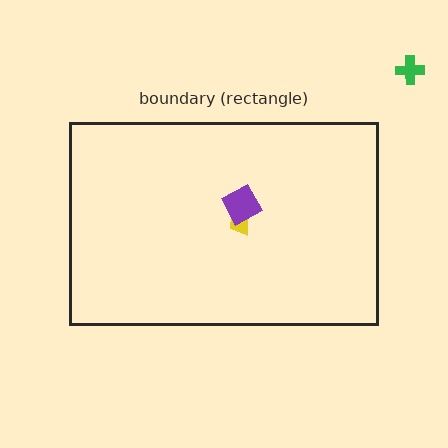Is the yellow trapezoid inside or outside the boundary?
Inside.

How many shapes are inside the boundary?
2 inside, 1 outside.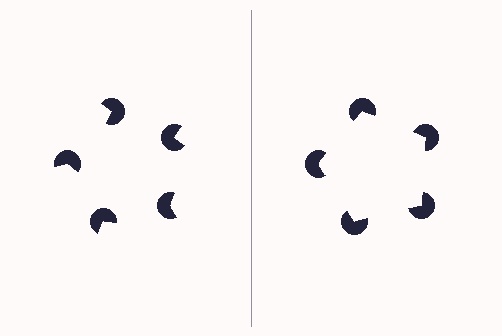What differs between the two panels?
The pac-man discs are positioned identically on both sides; only the wedge orientations differ. On the right they align to a pentagon; on the left they are misaligned.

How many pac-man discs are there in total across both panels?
10 — 5 on each side.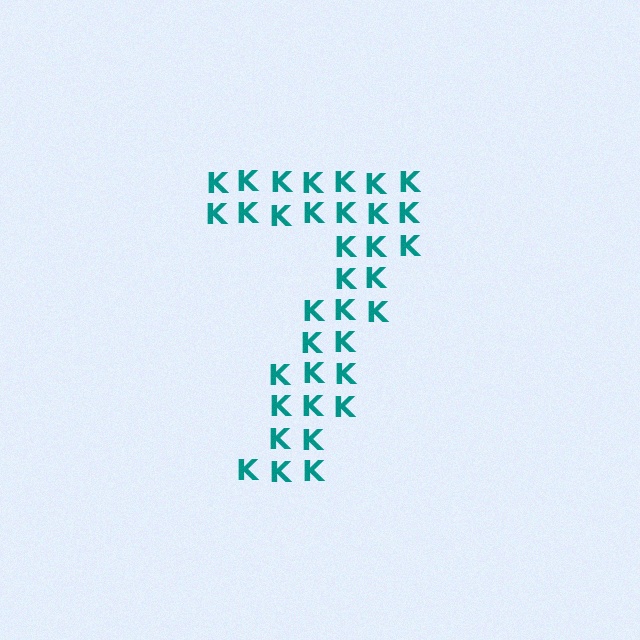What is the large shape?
The large shape is the digit 7.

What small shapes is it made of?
It is made of small letter K's.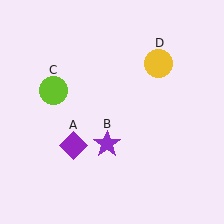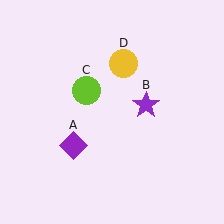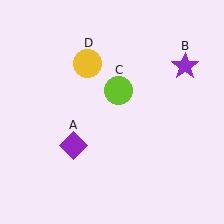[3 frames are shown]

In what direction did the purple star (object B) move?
The purple star (object B) moved up and to the right.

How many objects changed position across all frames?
3 objects changed position: purple star (object B), lime circle (object C), yellow circle (object D).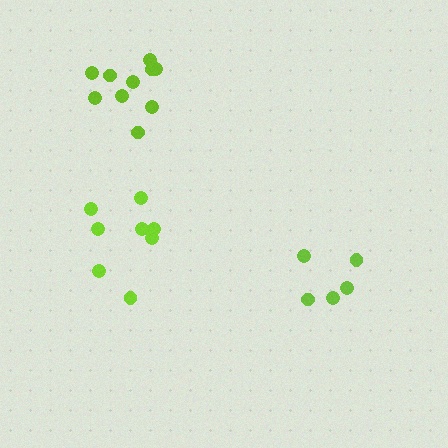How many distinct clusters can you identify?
There are 3 distinct clusters.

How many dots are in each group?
Group 1: 8 dots, Group 2: 5 dots, Group 3: 10 dots (23 total).